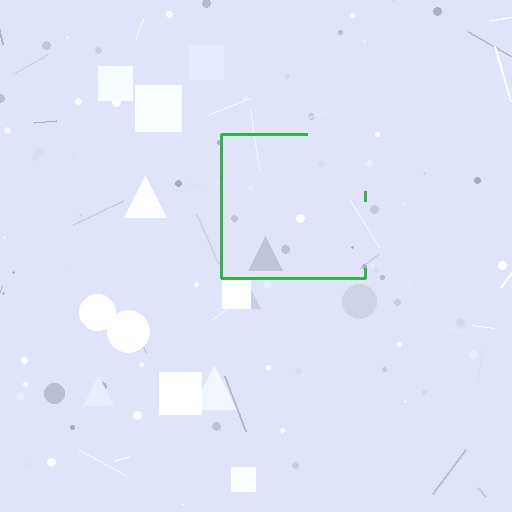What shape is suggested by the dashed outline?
The dashed outline suggests a square.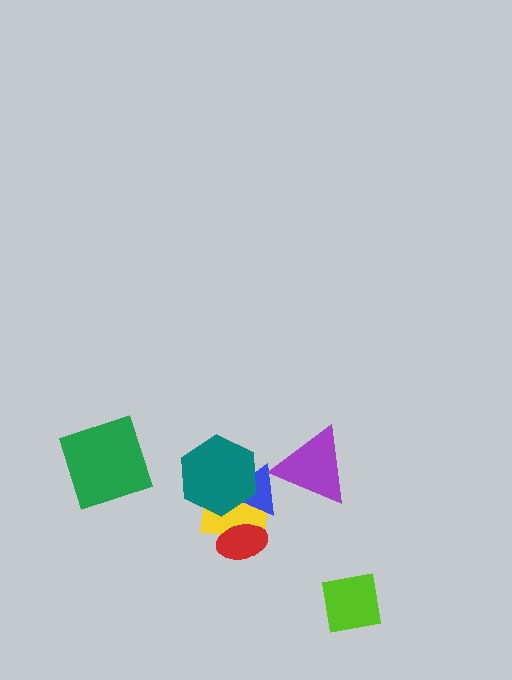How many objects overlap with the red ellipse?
1 object overlaps with the red ellipse.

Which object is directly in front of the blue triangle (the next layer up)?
The teal hexagon is directly in front of the blue triangle.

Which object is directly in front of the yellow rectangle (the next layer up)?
The red ellipse is directly in front of the yellow rectangle.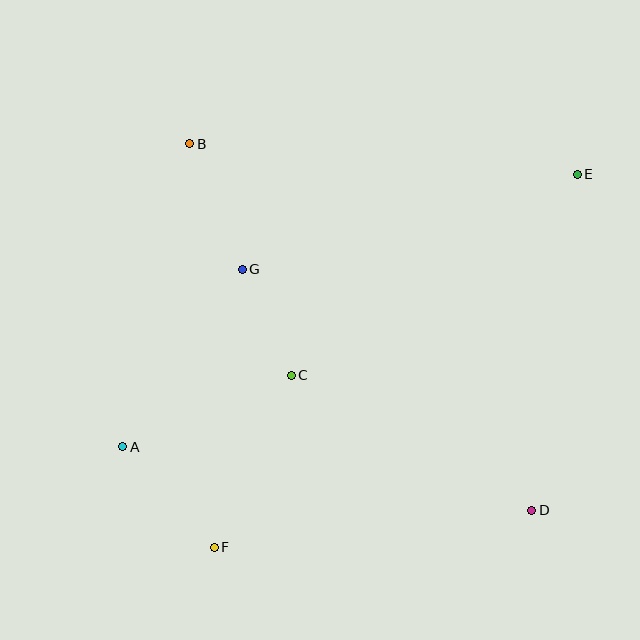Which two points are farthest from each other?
Points A and E are farthest from each other.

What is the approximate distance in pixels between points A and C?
The distance between A and C is approximately 183 pixels.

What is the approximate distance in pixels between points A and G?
The distance between A and G is approximately 214 pixels.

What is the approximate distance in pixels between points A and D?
The distance between A and D is approximately 414 pixels.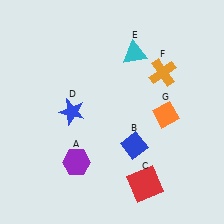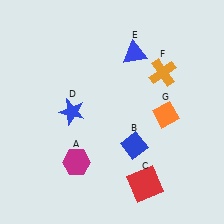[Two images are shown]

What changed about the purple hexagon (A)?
In Image 1, A is purple. In Image 2, it changed to magenta.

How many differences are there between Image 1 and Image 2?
There are 2 differences between the two images.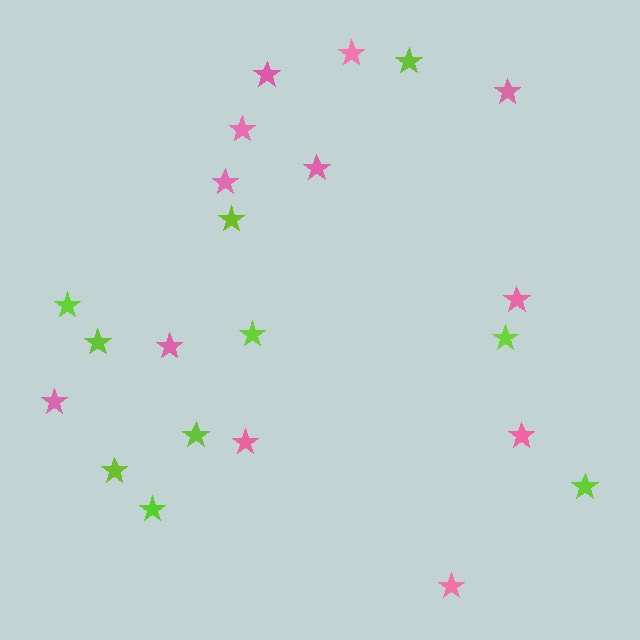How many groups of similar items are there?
There are 2 groups: one group of pink stars (12) and one group of lime stars (10).